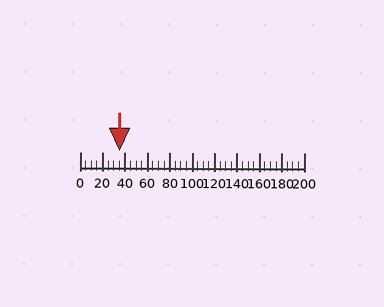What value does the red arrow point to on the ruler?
The red arrow points to approximately 35.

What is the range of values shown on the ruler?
The ruler shows values from 0 to 200.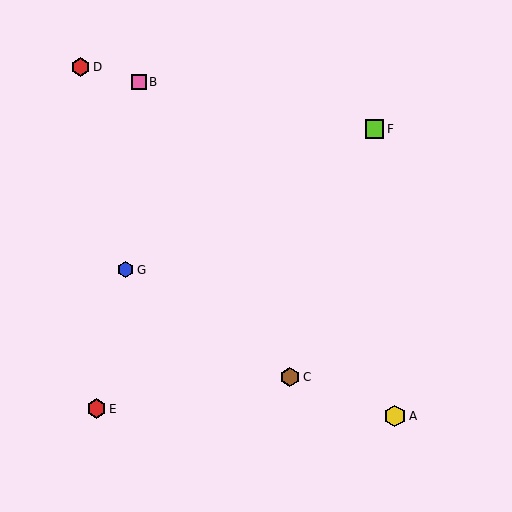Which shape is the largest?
The yellow hexagon (labeled A) is the largest.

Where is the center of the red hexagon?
The center of the red hexagon is at (81, 67).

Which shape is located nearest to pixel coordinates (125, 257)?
The blue hexagon (labeled G) at (126, 270) is nearest to that location.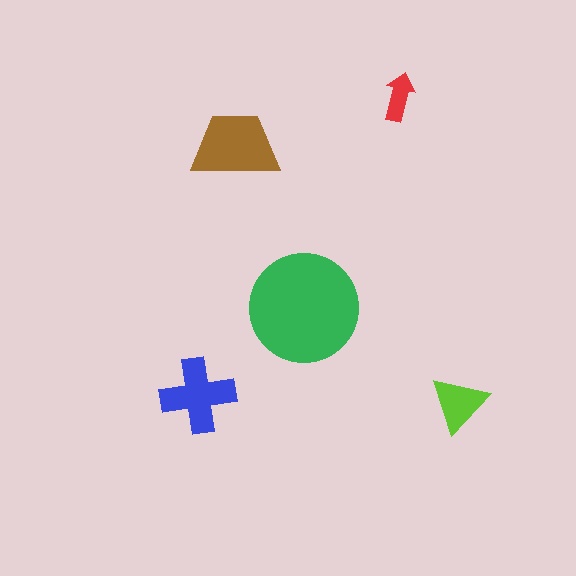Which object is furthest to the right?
The lime triangle is rightmost.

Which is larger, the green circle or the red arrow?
The green circle.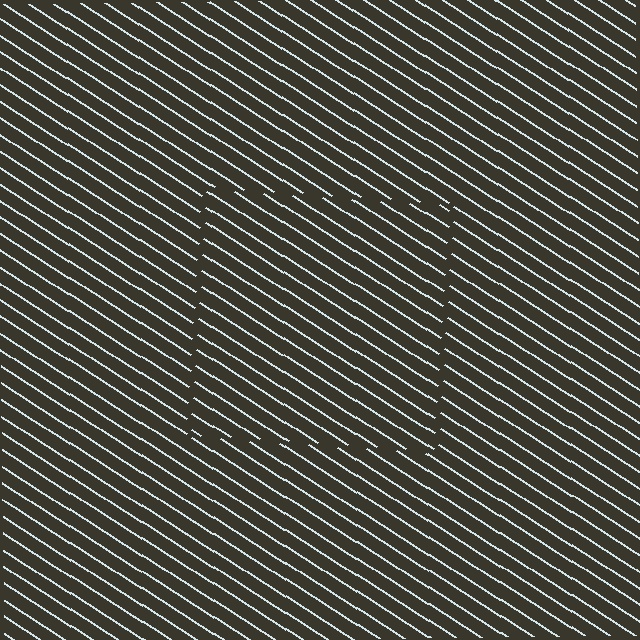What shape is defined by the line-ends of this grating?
An illusory square. The interior of the shape contains the same grating, shifted by half a period — the contour is defined by the phase discontinuity where line-ends from the inner and outer gratings abut.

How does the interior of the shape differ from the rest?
The interior of the shape contains the same grating, shifted by half a period — the contour is defined by the phase discontinuity where line-ends from the inner and outer gratings abut.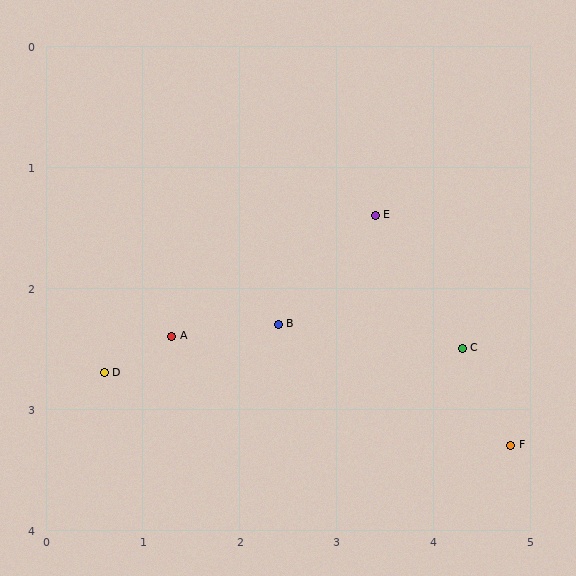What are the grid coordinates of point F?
Point F is at approximately (4.8, 3.3).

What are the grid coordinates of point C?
Point C is at approximately (4.3, 2.5).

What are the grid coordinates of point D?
Point D is at approximately (0.6, 2.7).